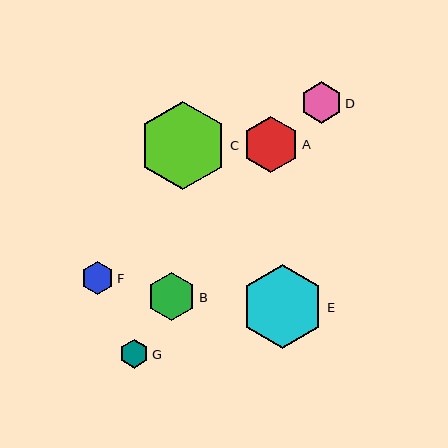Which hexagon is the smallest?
Hexagon G is the smallest with a size of approximately 29 pixels.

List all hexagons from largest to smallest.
From largest to smallest: C, E, A, B, D, F, G.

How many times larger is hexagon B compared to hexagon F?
Hexagon B is approximately 1.5 times the size of hexagon F.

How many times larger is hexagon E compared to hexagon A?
Hexagon E is approximately 1.5 times the size of hexagon A.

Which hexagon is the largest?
Hexagon C is the largest with a size of approximately 88 pixels.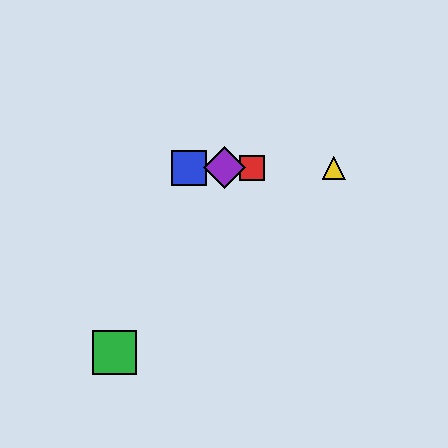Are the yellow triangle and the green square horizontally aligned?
No, the yellow triangle is at y≈168 and the green square is at y≈353.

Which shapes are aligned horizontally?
The red square, the blue square, the yellow triangle, the purple diamond are aligned horizontally.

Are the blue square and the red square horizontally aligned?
Yes, both are at y≈168.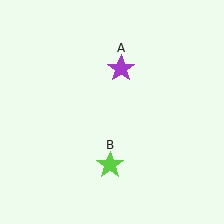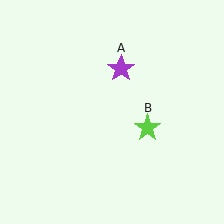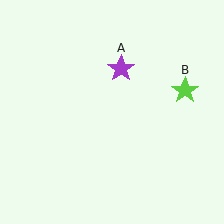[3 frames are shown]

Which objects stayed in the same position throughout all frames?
Purple star (object A) remained stationary.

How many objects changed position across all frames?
1 object changed position: lime star (object B).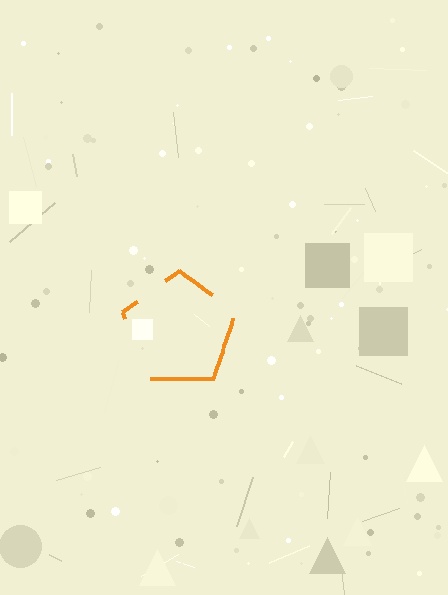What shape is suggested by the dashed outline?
The dashed outline suggests a pentagon.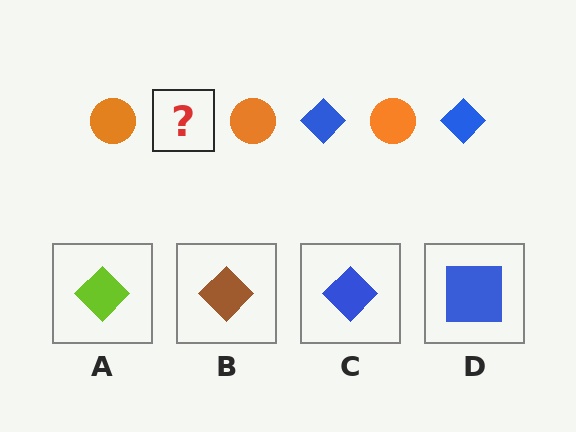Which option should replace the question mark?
Option C.